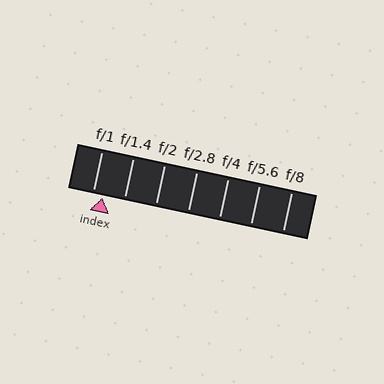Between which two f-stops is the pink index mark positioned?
The index mark is between f/1 and f/1.4.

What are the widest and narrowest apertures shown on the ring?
The widest aperture shown is f/1 and the narrowest is f/8.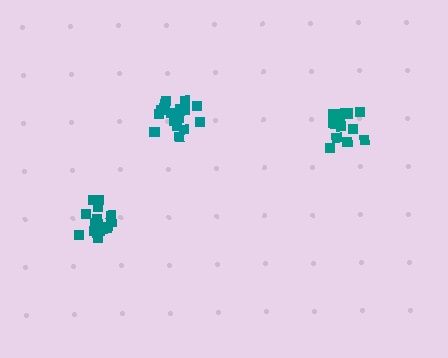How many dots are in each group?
Group 1: 18 dots, Group 2: 16 dots, Group 3: 16 dots (50 total).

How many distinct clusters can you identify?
There are 3 distinct clusters.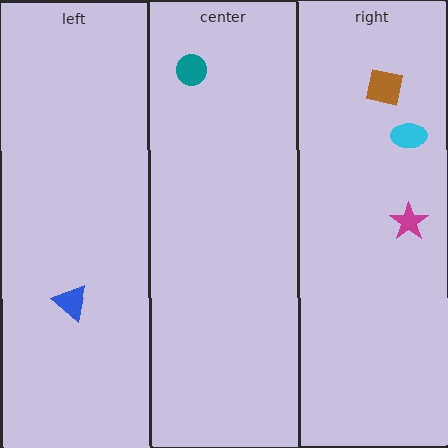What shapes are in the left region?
The blue triangle.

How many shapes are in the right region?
3.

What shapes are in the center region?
The teal circle.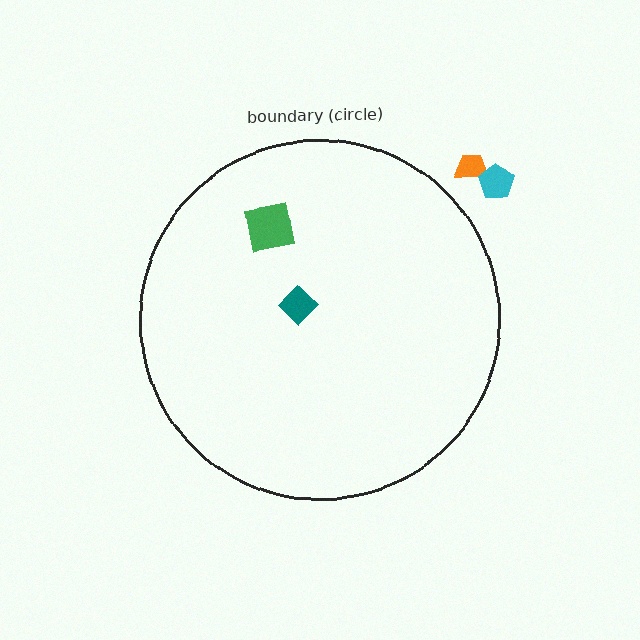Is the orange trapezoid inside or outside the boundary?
Outside.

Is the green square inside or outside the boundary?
Inside.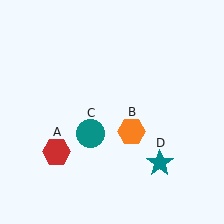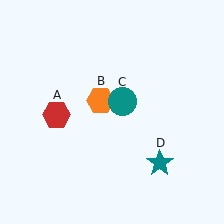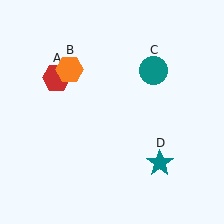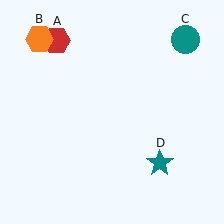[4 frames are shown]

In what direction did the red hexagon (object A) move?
The red hexagon (object A) moved up.